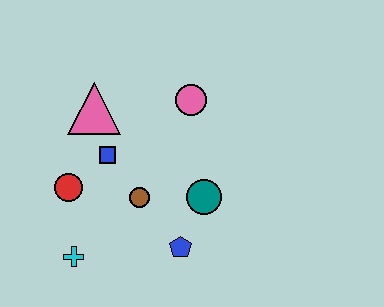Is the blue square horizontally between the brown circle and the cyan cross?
Yes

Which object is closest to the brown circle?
The blue square is closest to the brown circle.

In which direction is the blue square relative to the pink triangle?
The blue square is below the pink triangle.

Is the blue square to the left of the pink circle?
Yes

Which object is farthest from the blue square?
The blue pentagon is farthest from the blue square.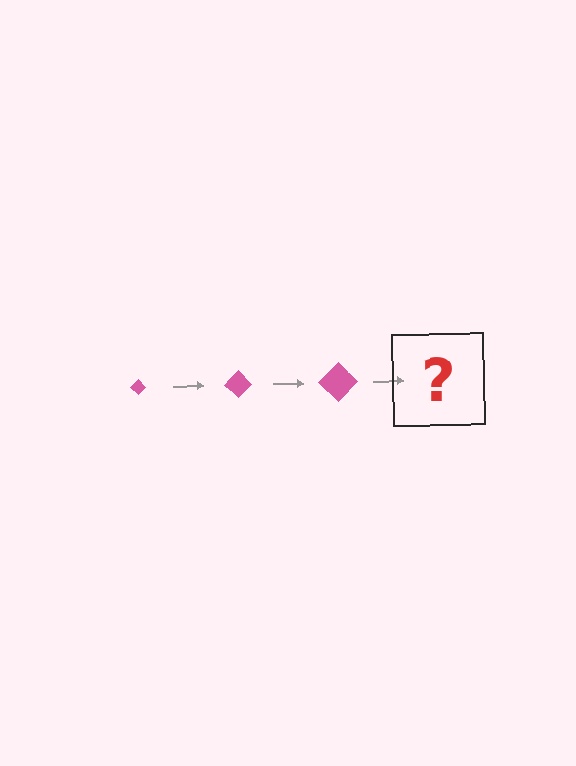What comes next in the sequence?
The next element should be a pink diamond, larger than the previous one.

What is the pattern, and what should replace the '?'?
The pattern is that the diamond gets progressively larger each step. The '?' should be a pink diamond, larger than the previous one.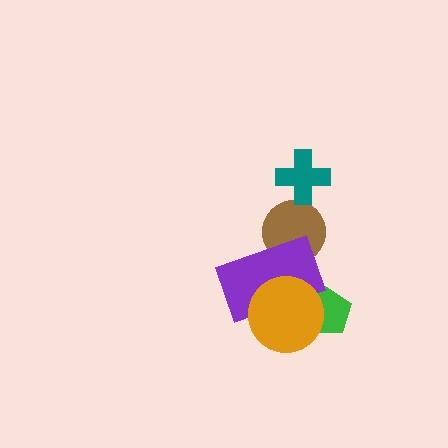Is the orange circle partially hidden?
No, no other shape covers it.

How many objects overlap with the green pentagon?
2 objects overlap with the green pentagon.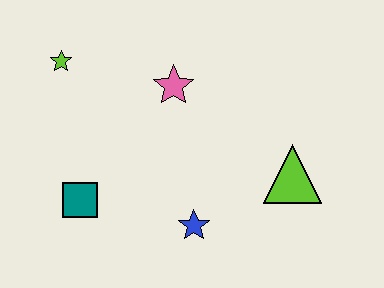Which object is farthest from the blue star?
The lime star is farthest from the blue star.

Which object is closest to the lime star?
The pink star is closest to the lime star.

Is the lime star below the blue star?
No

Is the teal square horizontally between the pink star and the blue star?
No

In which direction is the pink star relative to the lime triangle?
The pink star is to the left of the lime triangle.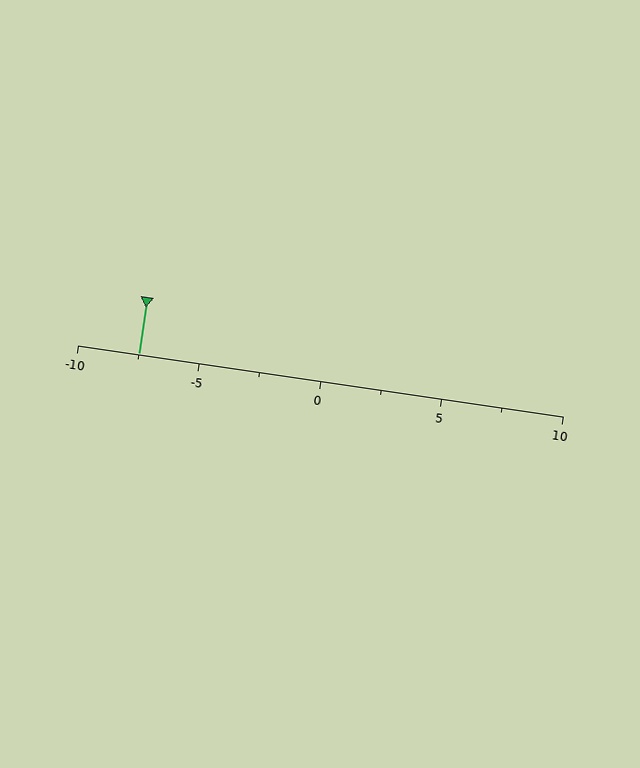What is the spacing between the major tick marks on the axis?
The major ticks are spaced 5 apart.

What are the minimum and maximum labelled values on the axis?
The axis runs from -10 to 10.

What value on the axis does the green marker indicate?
The marker indicates approximately -7.5.